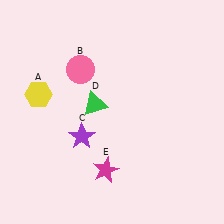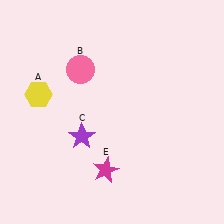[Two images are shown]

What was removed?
The green triangle (D) was removed in Image 2.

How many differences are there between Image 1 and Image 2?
There is 1 difference between the two images.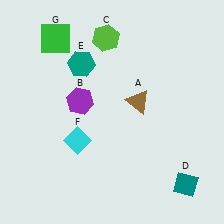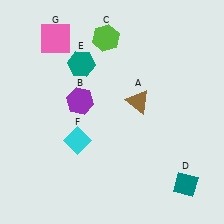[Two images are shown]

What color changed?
The square (G) changed from green in Image 1 to pink in Image 2.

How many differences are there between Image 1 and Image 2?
There is 1 difference between the two images.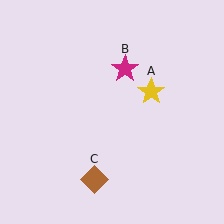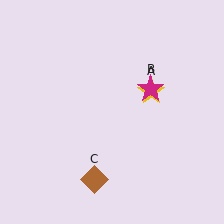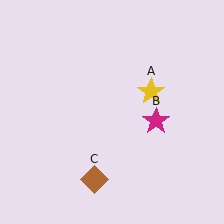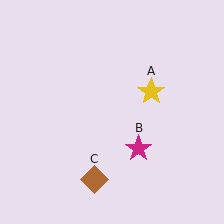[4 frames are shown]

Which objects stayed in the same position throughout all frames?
Yellow star (object A) and brown diamond (object C) remained stationary.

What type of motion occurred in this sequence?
The magenta star (object B) rotated clockwise around the center of the scene.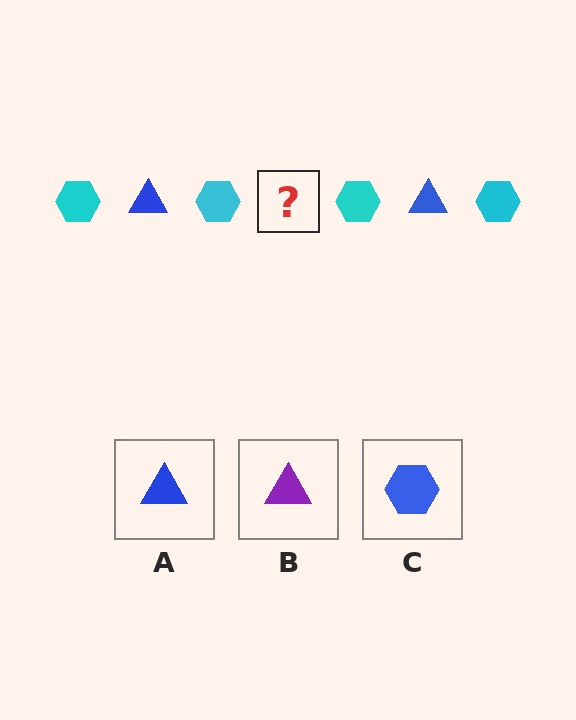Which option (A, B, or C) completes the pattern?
A.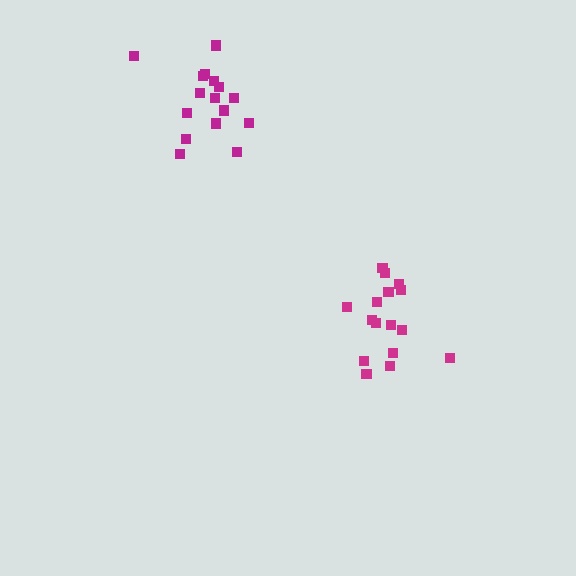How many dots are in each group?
Group 1: 16 dots, Group 2: 16 dots (32 total).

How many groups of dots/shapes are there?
There are 2 groups.